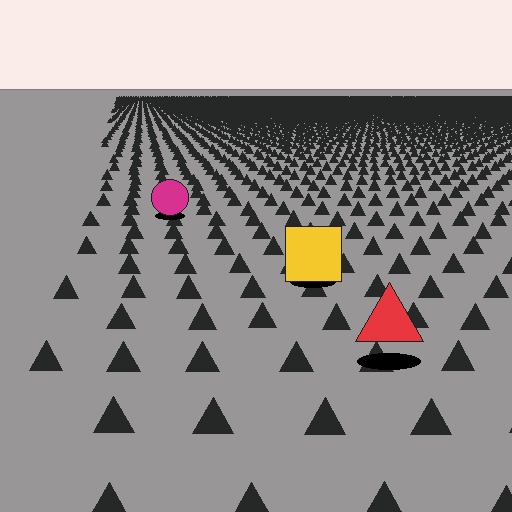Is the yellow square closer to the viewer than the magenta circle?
Yes. The yellow square is closer — you can tell from the texture gradient: the ground texture is coarser near it.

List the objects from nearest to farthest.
From nearest to farthest: the red triangle, the yellow square, the magenta circle.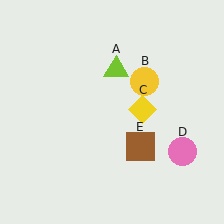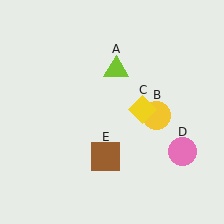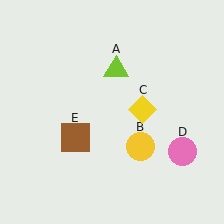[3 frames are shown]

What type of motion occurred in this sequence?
The yellow circle (object B), brown square (object E) rotated clockwise around the center of the scene.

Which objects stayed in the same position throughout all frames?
Lime triangle (object A) and yellow diamond (object C) and pink circle (object D) remained stationary.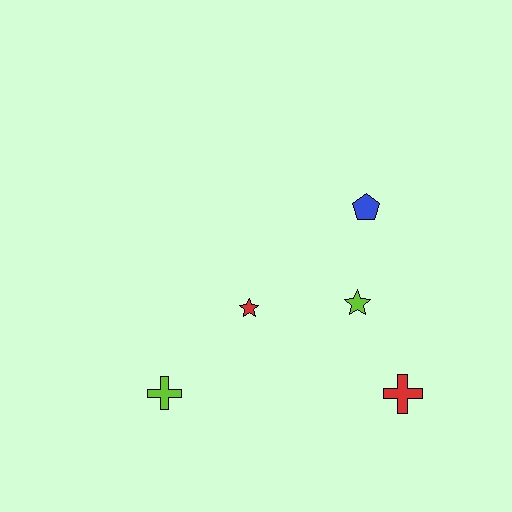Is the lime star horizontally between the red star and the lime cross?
No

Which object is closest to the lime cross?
The red star is closest to the lime cross.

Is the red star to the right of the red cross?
No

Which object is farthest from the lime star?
The lime cross is farthest from the lime star.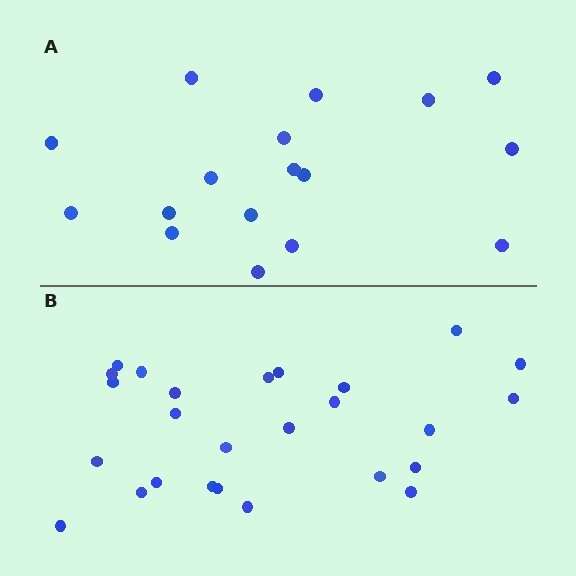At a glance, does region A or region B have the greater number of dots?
Region B (the bottom region) has more dots.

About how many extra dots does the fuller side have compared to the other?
Region B has roughly 8 or so more dots than region A.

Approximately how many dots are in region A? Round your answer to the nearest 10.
About 20 dots. (The exact count is 17, which rounds to 20.)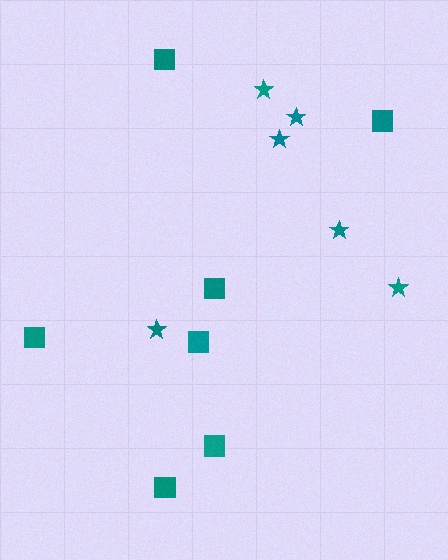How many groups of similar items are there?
There are 2 groups: one group of squares (7) and one group of stars (6).